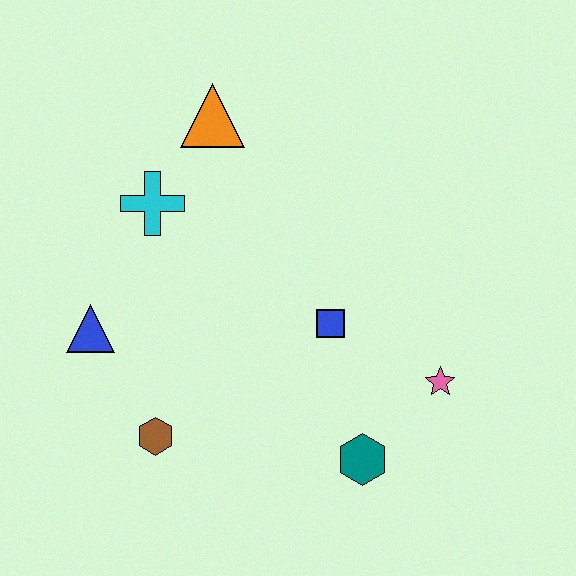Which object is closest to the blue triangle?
The brown hexagon is closest to the blue triangle.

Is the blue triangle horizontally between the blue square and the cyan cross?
No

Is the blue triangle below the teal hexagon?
No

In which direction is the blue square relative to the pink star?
The blue square is to the left of the pink star.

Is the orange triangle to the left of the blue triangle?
No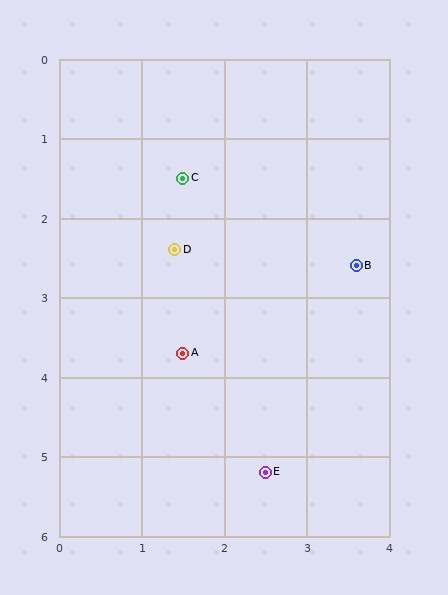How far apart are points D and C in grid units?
Points D and C are about 0.9 grid units apart.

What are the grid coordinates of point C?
Point C is at approximately (1.5, 1.5).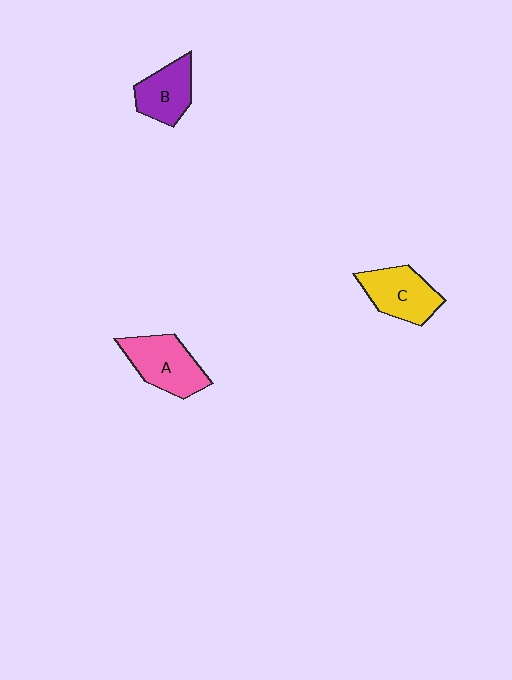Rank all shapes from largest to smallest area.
From largest to smallest: A (pink), C (yellow), B (purple).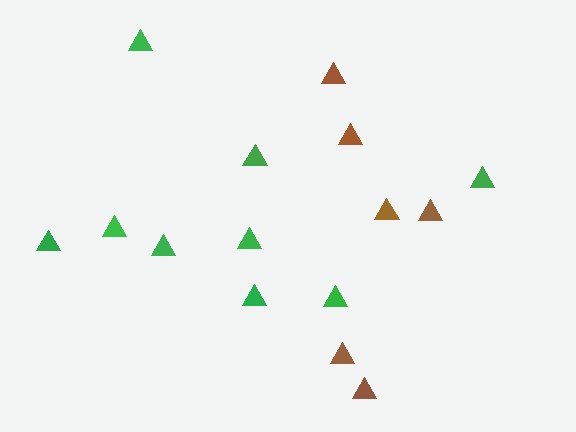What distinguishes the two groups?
There are 2 groups: one group of green triangles (9) and one group of brown triangles (6).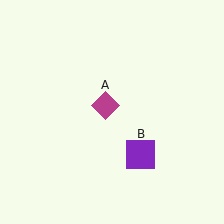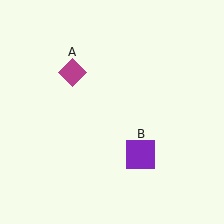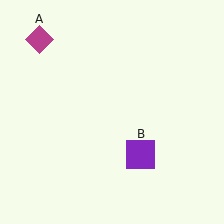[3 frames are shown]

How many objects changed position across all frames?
1 object changed position: magenta diamond (object A).